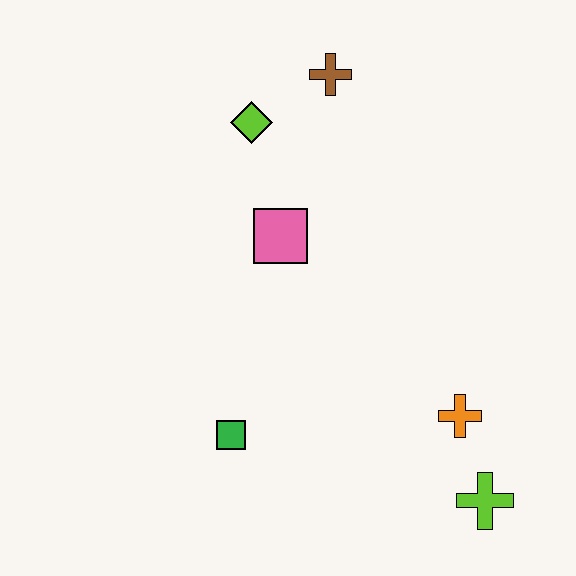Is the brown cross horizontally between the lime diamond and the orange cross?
Yes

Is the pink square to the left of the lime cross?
Yes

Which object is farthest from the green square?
The brown cross is farthest from the green square.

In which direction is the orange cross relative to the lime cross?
The orange cross is above the lime cross.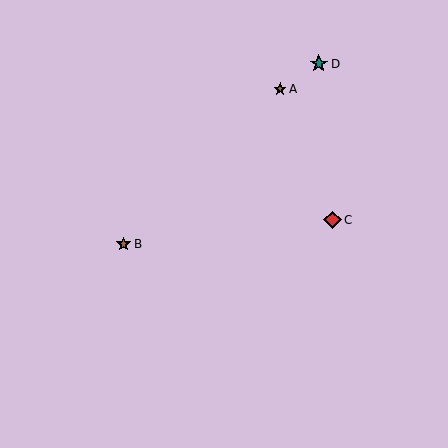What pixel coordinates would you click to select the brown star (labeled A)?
Click at (280, 89) to select the brown star A.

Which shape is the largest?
The red diamond (labeled C) is the largest.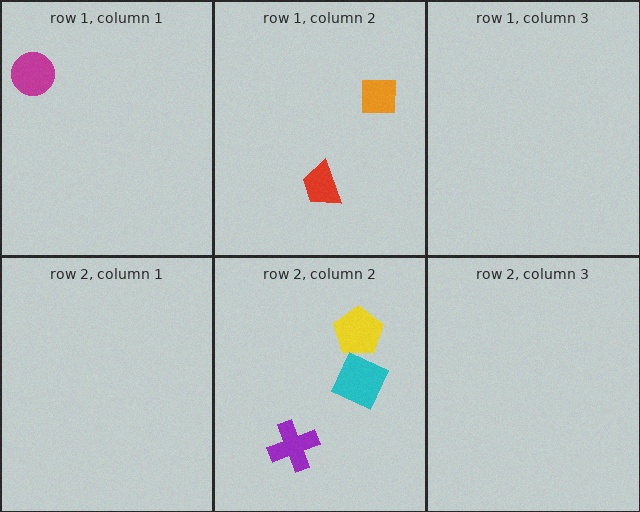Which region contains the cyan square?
The row 2, column 2 region.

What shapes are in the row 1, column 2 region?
The orange square, the red trapezoid.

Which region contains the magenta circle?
The row 1, column 1 region.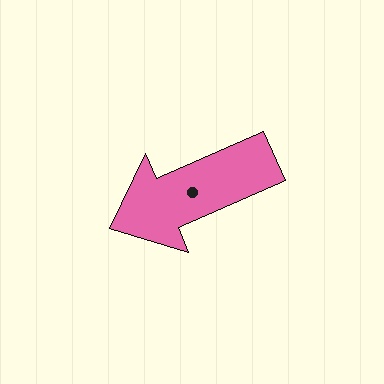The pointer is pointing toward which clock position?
Roughly 8 o'clock.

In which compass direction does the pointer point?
Southwest.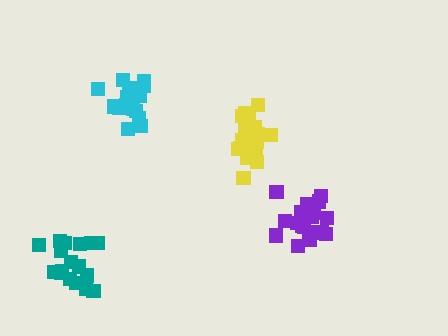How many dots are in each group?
Group 1: 20 dots, Group 2: 16 dots, Group 3: 17 dots, Group 4: 18 dots (71 total).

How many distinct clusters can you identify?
There are 4 distinct clusters.